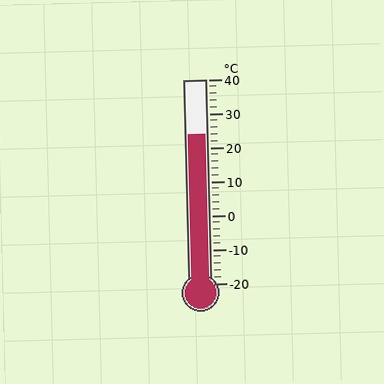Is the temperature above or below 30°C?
The temperature is below 30°C.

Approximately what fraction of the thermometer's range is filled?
The thermometer is filled to approximately 75% of its range.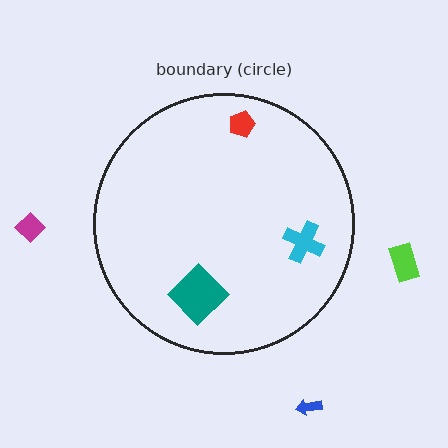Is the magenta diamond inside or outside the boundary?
Outside.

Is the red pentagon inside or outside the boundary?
Inside.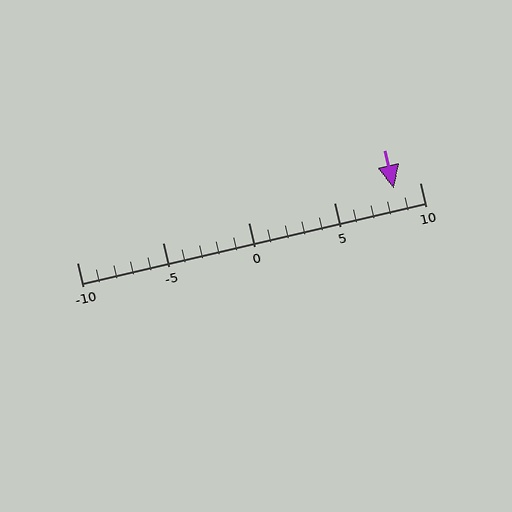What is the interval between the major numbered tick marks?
The major tick marks are spaced 5 units apart.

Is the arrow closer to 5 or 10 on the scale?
The arrow is closer to 10.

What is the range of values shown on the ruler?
The ruler shows values from -10 to 10.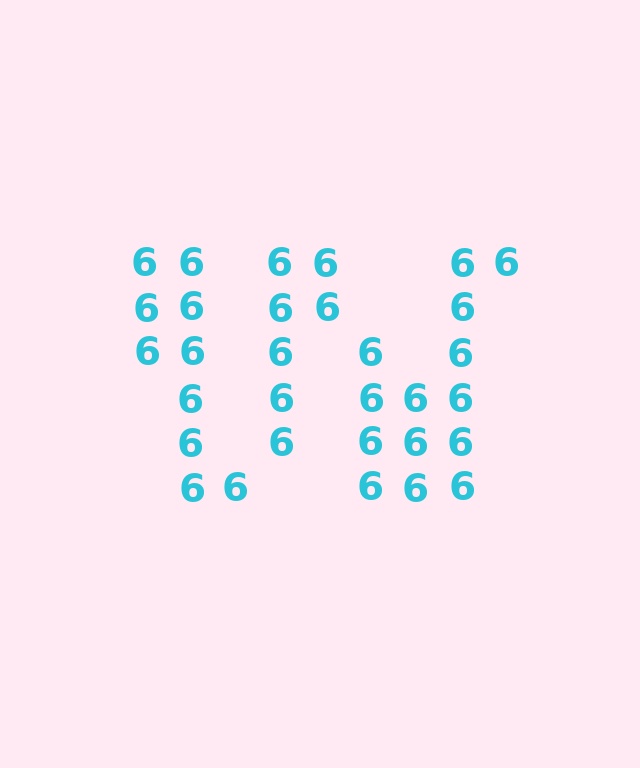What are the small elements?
The small elements are digit 6's.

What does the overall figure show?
The overall figure shows the letter W.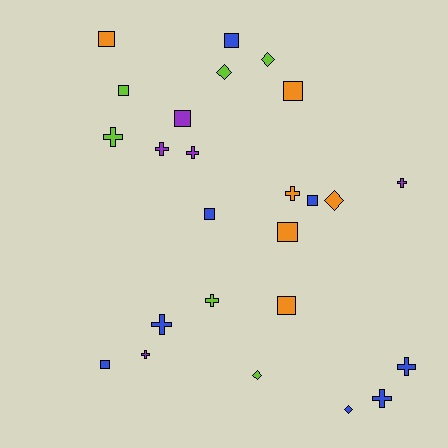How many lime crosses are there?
There are 2 lime crosses.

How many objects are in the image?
There are 25 objects.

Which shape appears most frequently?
Cross, with 10 objects.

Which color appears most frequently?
Blue, with 8 objects.